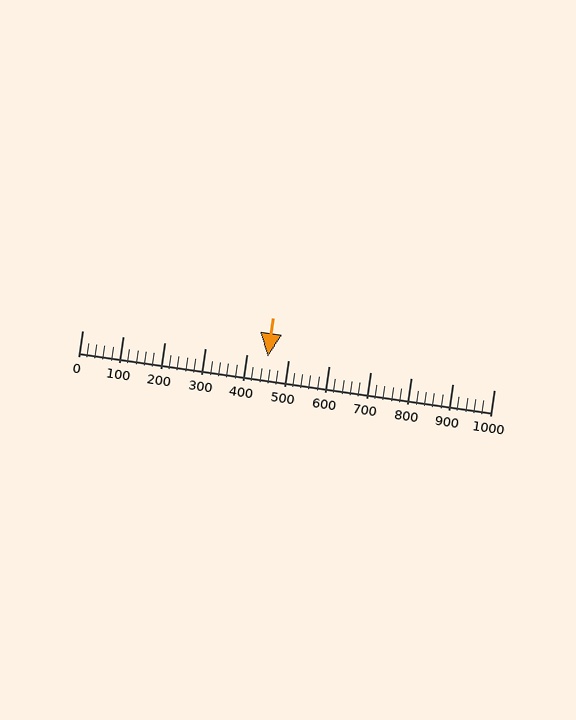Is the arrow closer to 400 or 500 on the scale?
The arrow is closer to 500.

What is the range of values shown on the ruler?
The ruler shows values from 0 to 1000.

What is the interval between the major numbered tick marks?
The major tick marks are spaced 100 units apart.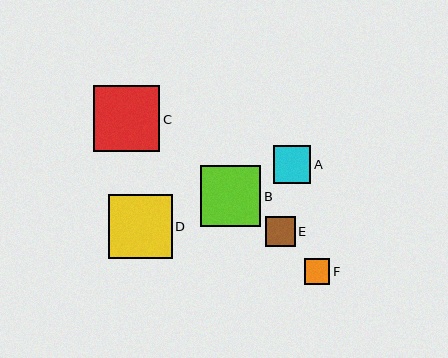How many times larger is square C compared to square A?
Square C is approximately 1.8 times the size of square A.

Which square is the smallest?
Square F is the smallest with a size of approximately 25 pixels.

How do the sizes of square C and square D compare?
Square C and square D are approximately the same size.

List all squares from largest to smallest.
From largest to smallest: C, D, B, A, E, F.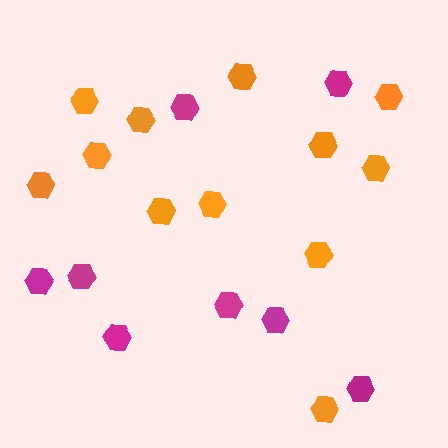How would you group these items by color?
There are 2 groups: one group of magenta hexagons (8) and one group of orange hexagons (12).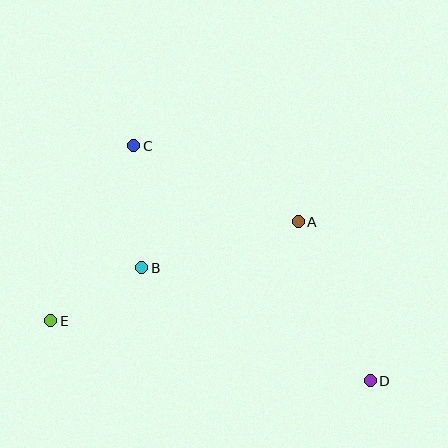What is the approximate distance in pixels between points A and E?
The distance between A and E is approximately 266 pixels.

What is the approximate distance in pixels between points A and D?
The distance between A and D is approximately 174 pixels.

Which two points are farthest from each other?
Points C and D are farthest from each other.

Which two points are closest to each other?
Points B and E are closest to each other.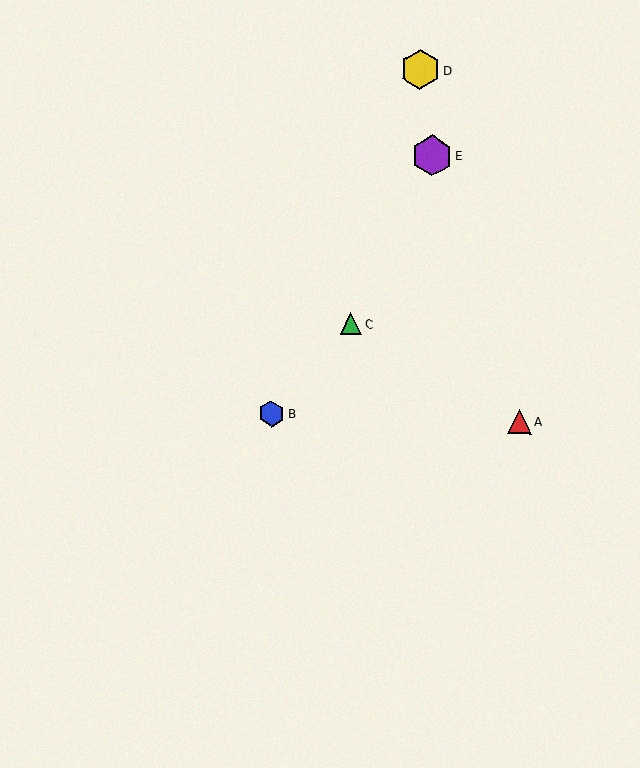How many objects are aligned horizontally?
2 objects (A, B) are aligned horizontally.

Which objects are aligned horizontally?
Objects A, B are aligned horizontally.